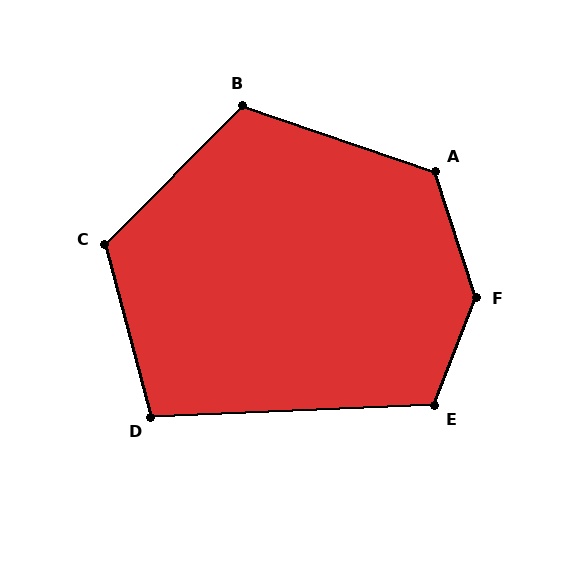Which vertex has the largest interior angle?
F, at approximately 141 degrees.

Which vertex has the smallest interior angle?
D, at approximately 103 degrees.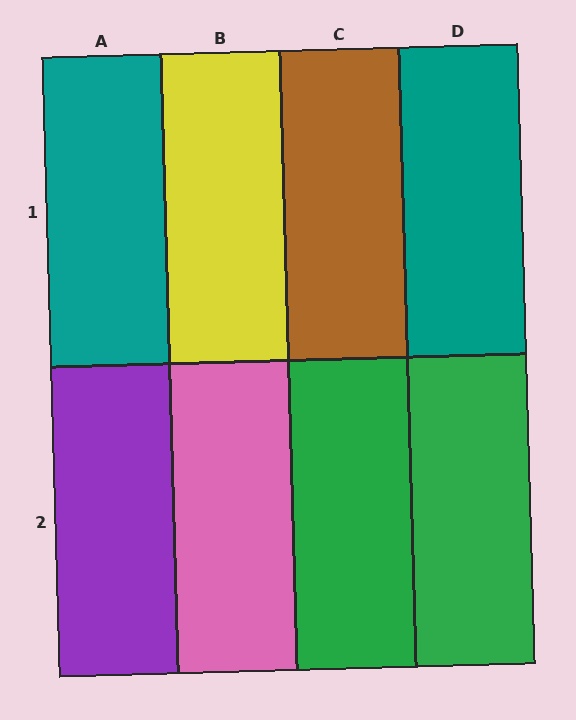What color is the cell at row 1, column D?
Teal.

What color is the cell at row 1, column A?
Teal.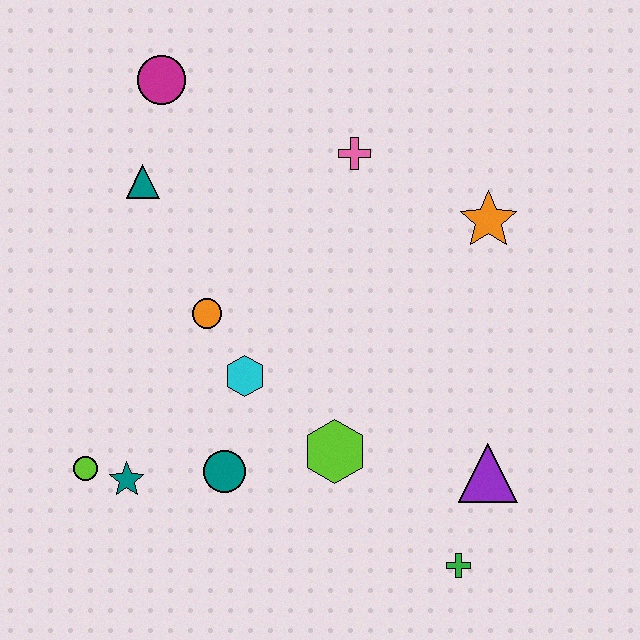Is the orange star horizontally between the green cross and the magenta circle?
No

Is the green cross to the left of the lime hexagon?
No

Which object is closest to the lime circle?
The teal star is closest to the lime circle.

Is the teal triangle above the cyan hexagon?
Yes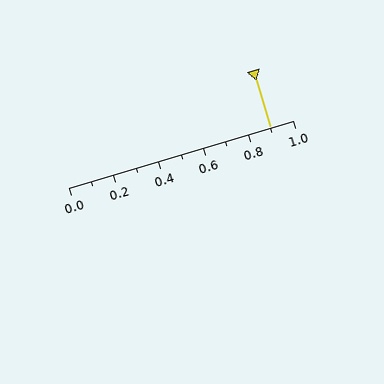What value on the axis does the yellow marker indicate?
The marker indicates approximately 0.9.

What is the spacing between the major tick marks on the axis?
The major ticks are spaced 0.2 apart.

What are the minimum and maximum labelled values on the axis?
The axis runs from 0.0 to 1.0.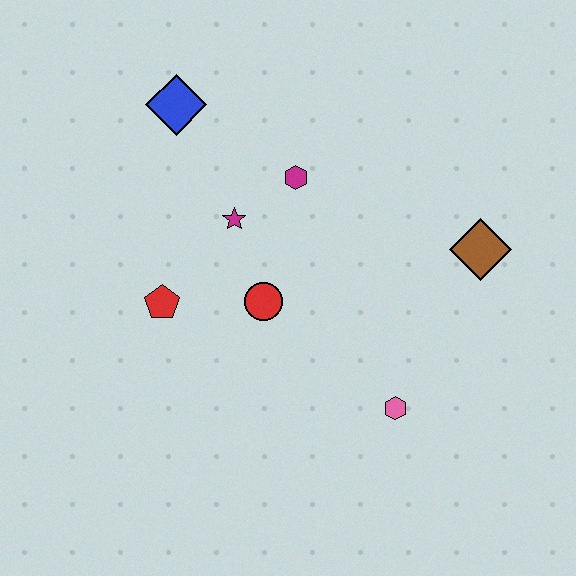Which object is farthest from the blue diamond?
The pink hexagon is farthest from the blue diamond.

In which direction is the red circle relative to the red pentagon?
The red circle is to the right of the red pentagon.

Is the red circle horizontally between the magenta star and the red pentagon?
No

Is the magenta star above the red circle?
Yes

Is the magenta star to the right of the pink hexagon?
No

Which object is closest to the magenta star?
The magenta hexagon is closest to the magenta star.